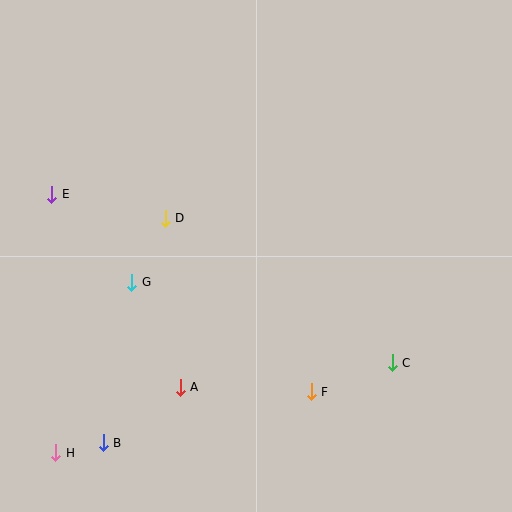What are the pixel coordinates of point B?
Point B is at (103, 443).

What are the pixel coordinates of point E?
Point E is at (52, 194).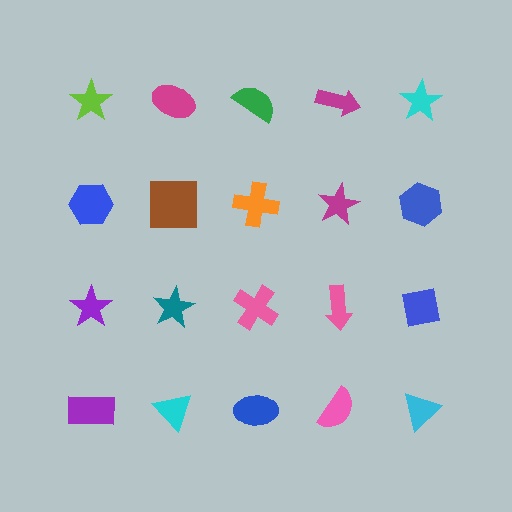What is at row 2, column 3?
An orange cross.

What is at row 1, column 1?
A lime star.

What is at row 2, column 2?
A brown square.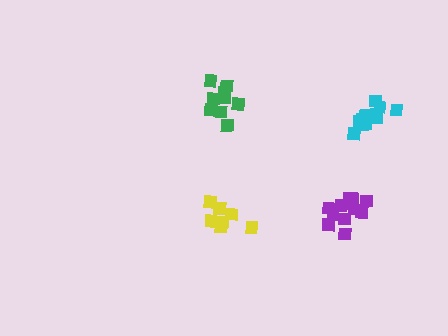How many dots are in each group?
Group 1: 11 dots, Group 2: 10 dots, Group 3: 8 dots, Group 4: 12 dots (41 total).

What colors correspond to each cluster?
The clusters are colored: cyan, green, yellow, purple.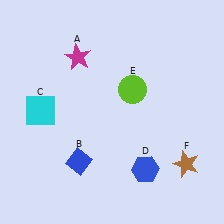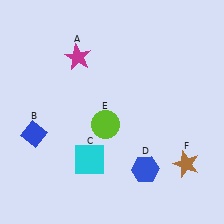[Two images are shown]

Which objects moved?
The objects that moved are: the blue diamond (B), the cyan square (C), the lime circle (E).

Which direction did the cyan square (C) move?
The cyan square (C) moved right.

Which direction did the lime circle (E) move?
The lime circle (E) moved down.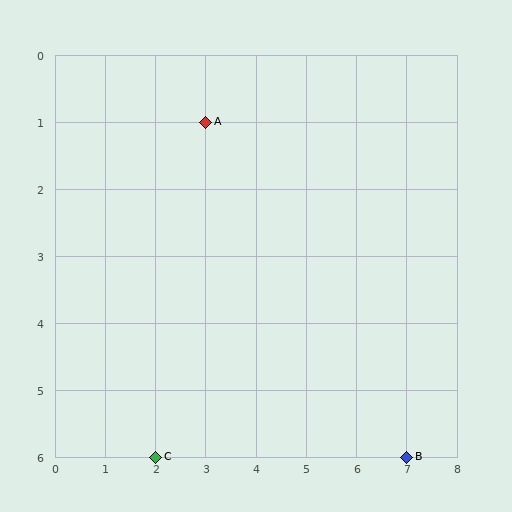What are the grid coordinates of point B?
Point B is at grid coordinates (7, 6).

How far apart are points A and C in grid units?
Points A and C are 1 column and 5 rows apart (about 5.1 grid units diagonally).